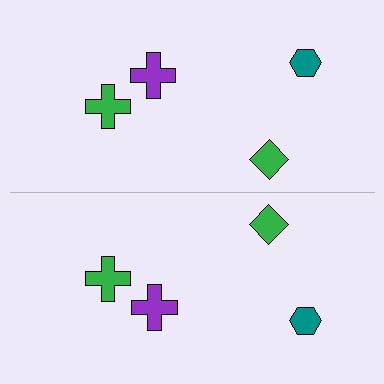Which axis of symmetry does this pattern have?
The pattern has a horizontal axis of symmetry running through the center of the image.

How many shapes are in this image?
There are 8 shapes in this image.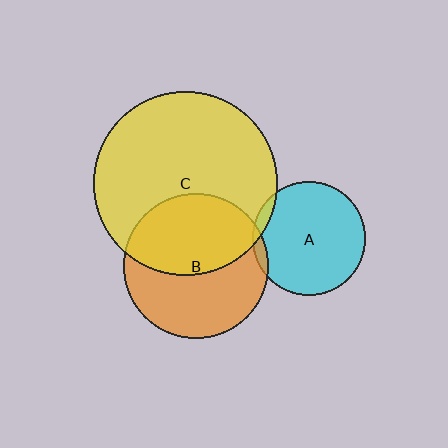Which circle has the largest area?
Circle C (yellow).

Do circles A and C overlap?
Yes.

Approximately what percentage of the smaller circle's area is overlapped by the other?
Approximately 5%.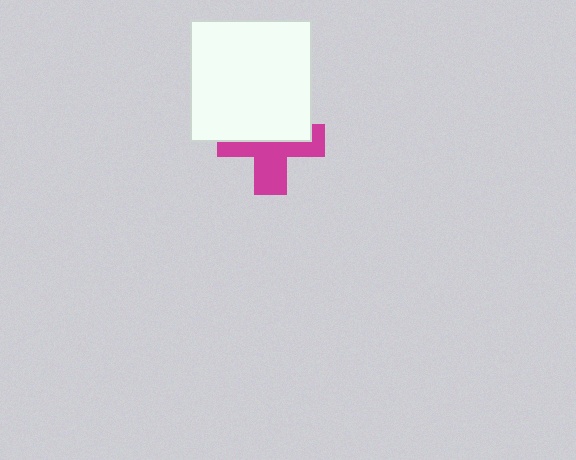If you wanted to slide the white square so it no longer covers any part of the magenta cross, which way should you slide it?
Slide it up — that is the most direct way to separate the two shapes.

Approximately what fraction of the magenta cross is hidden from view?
Roughly 47% of the magenta cross is hidden behind the white square.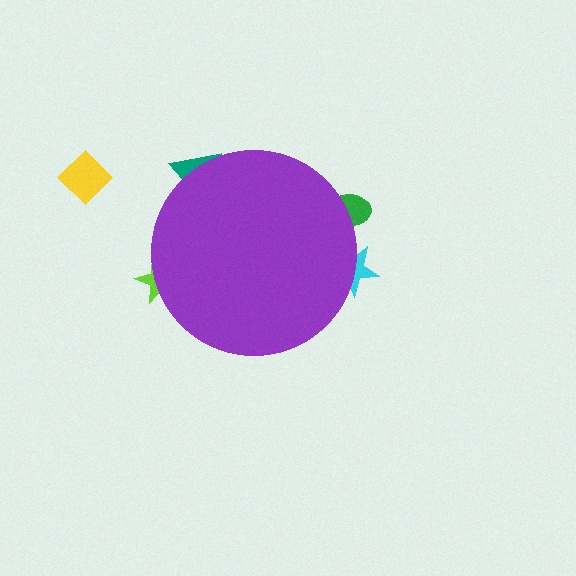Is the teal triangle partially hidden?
Yes, the teal triangle is partially hidden behind the purple circle.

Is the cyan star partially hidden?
Yes, the cyan star is partially hidden behind the purple circle.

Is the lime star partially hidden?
Yes, the lime star is partially hidden behind the purple circle.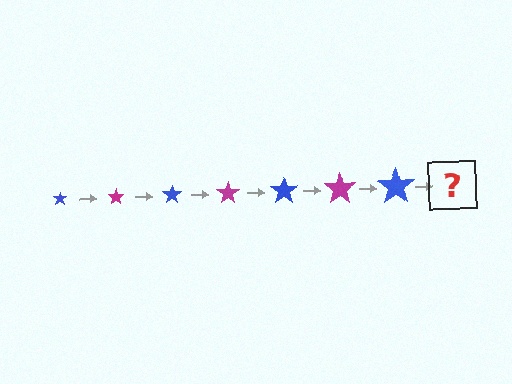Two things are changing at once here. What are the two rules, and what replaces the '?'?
The two rules are that the star grows larger each step and the color cycles through blue and magenta. The '?' should be a magenta star, larger than the previous one.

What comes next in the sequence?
The next element should be a magenta star, larger than the previous one.